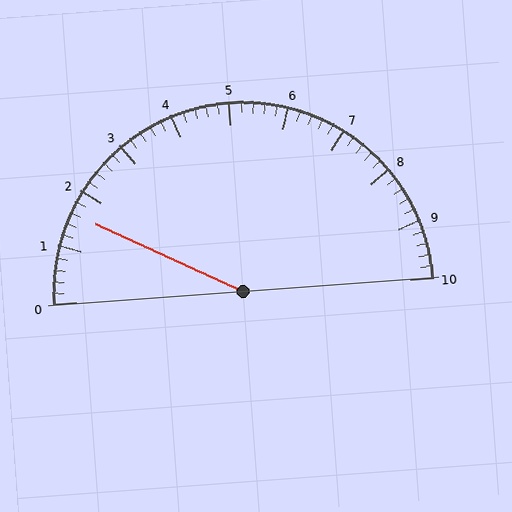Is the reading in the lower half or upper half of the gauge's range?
The reading is in the lower half of the range (0 to 10).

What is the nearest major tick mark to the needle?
The nearest major tick mark is 2.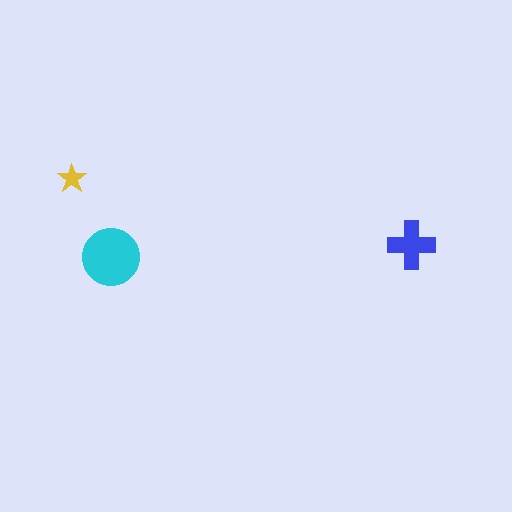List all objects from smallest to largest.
The yellow star, the blue cross, the cyan circle.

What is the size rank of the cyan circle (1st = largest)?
1st.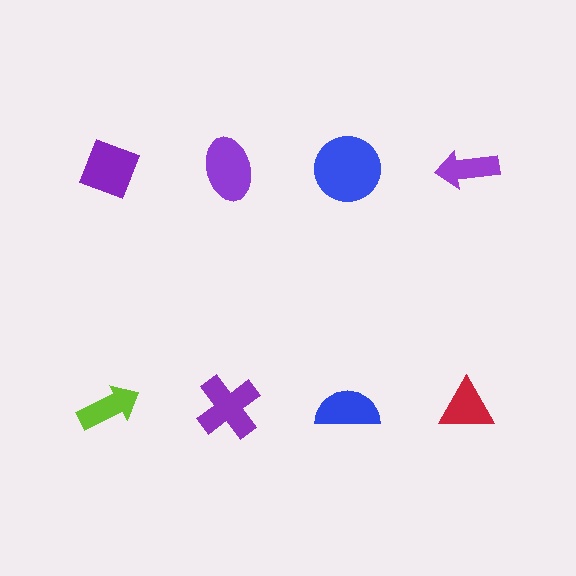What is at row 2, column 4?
A red triangle.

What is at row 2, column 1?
A lime arrow.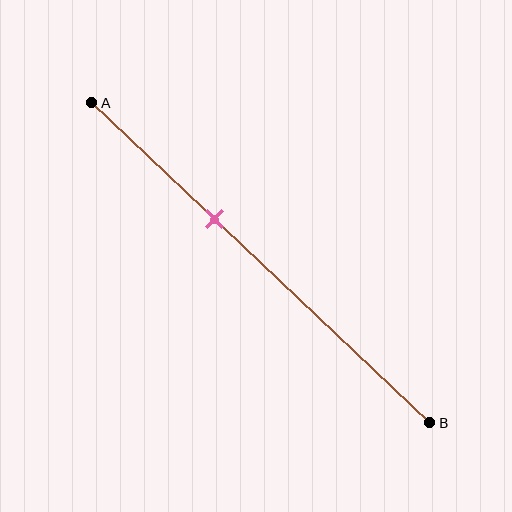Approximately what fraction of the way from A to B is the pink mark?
The pink mark is approximately 35% of the way from A to B.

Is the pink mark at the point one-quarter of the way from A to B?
No, the mark is at about 35% from A, not at the 25% one-quarter point.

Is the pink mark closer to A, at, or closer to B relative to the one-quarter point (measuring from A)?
The pink mark is closer to point B than the one-quarter point of segment AB.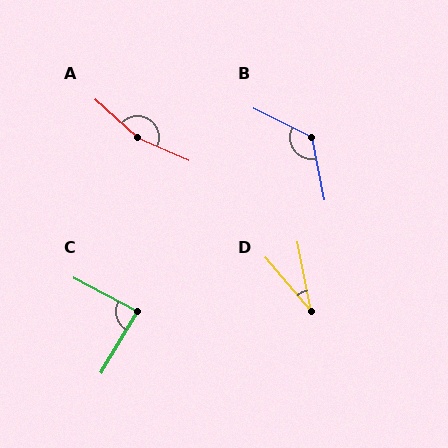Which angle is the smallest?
D, at approximately 30 degrees.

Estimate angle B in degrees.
Approximately 128 degrees.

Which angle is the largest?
A, at approximately 162 degrees.